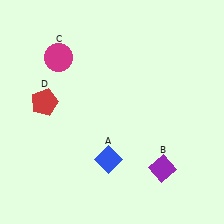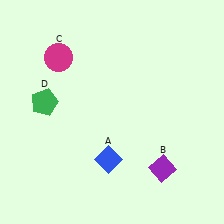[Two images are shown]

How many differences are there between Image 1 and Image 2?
There is 1 difference between the two images.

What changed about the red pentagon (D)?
In Image 1, D is red. In Image 2, it changed to green.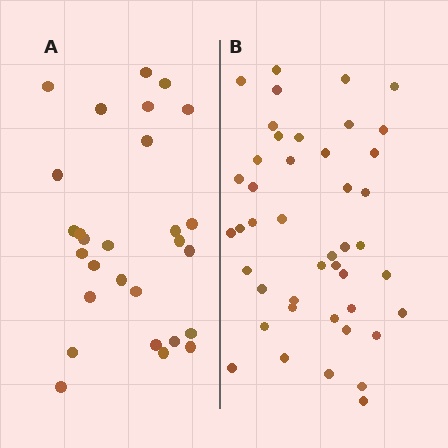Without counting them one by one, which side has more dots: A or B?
Region B (the right region) has more dots.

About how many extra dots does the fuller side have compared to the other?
Region B has approximately 15 more dots than region A.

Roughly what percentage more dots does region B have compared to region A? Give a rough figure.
About 55% more.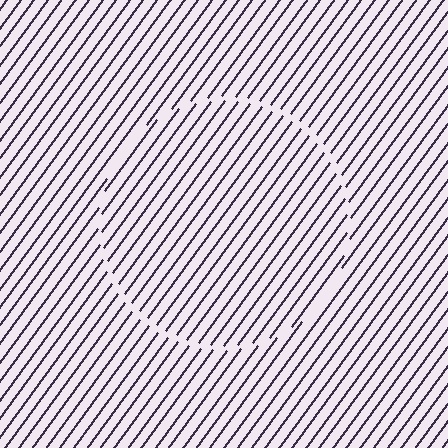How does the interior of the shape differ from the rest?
The interior of the shape contains the same grating, shifted by half a period — the contour is defined by the phase discontinuity where line-ends from the inner and outer gratings abut.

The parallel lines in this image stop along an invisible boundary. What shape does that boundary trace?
An illusory circle. The interior of the shape contains the same grating, shifted by half a period — the contour is defined by the phase discontinuity where line-ends from the inner and outer gratings abut.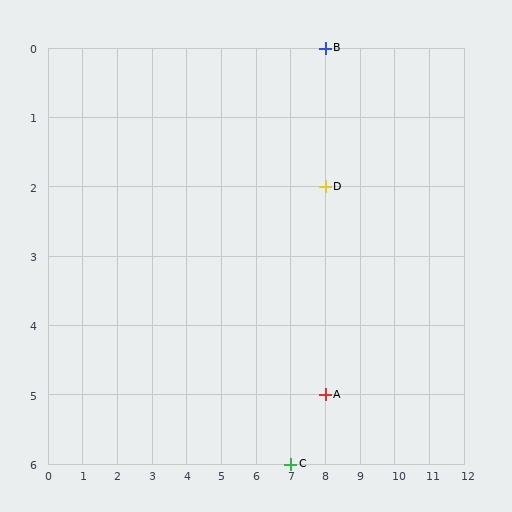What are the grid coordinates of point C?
Point C is at grid coordinates (7, 6).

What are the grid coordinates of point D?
Point D is at grid coordinates (8, 2).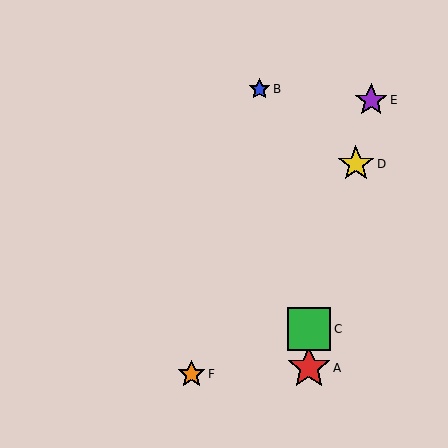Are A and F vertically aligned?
No, A is at x≈309 and F is at x≈191.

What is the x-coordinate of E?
Object E is at x≈371.